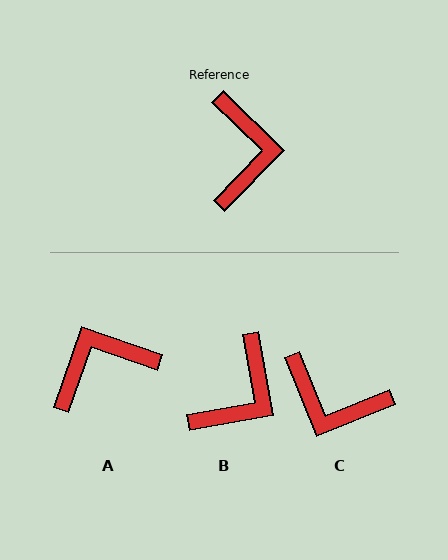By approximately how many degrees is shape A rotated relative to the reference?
Approximately 115 degrees counter-clockwise.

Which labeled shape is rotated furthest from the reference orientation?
A, about 115 degrees away.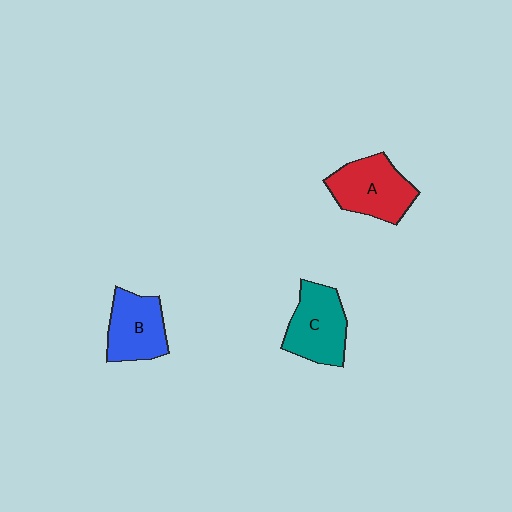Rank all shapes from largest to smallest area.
From largest to smallest: A (red), C (teal), B (blue).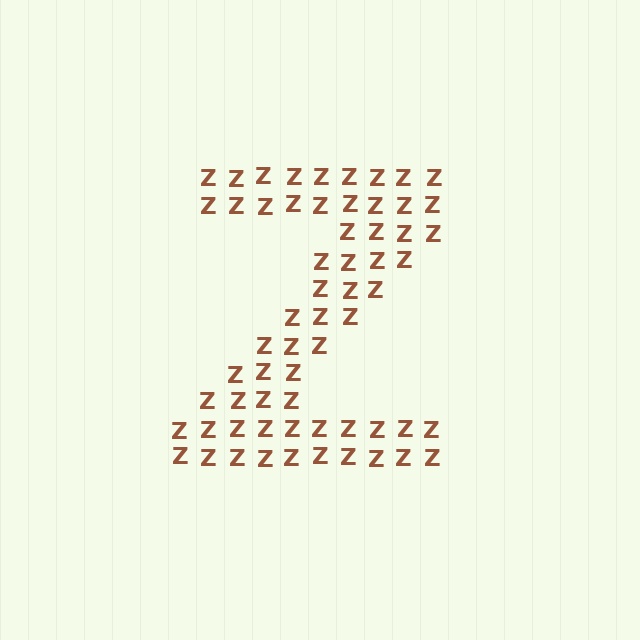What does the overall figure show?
The overall figure shows the letter Z.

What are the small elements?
The small elements are letter Z's.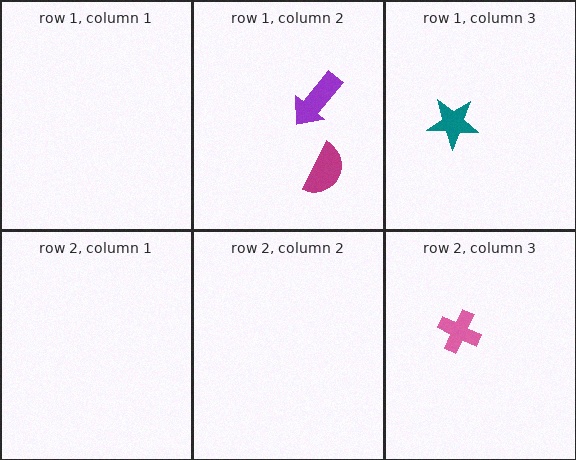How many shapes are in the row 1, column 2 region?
2.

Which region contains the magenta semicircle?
The row 1, column 2 region.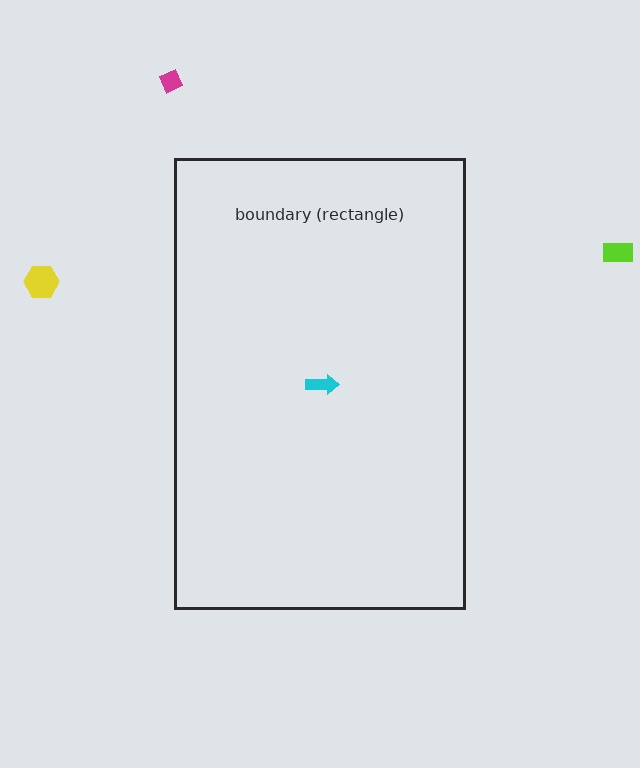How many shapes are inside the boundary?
1 inside, 3 outside.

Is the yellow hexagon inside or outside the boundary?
Outside.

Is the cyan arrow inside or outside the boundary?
Inside.